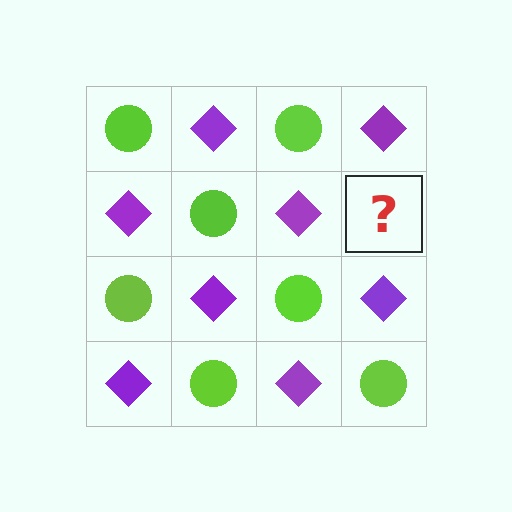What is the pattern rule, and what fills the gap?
The rule is that it alternates lime circle and purple diamond in a checkerboard pattern. The gap should be filled with a lime circle.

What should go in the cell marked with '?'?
The missing cell should contain a lime circle.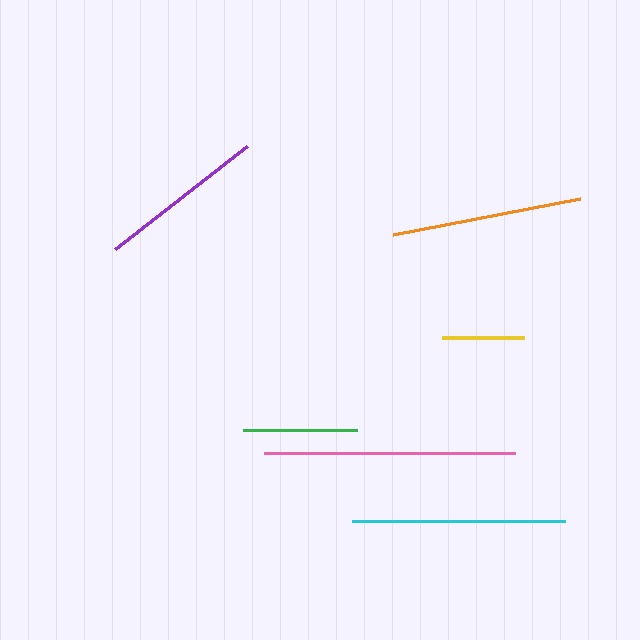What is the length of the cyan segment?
The cyan segment is approximately 213 pixels long.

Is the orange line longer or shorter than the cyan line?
The cyan line is longer than the orange line.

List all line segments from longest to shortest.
From longest to shortest: pink, cyan, orange, purple, green, yellow.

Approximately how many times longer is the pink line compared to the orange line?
The pink line is approximately 1.3 times the length of the orange line.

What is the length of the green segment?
The green segment is approximately 114 pixels long.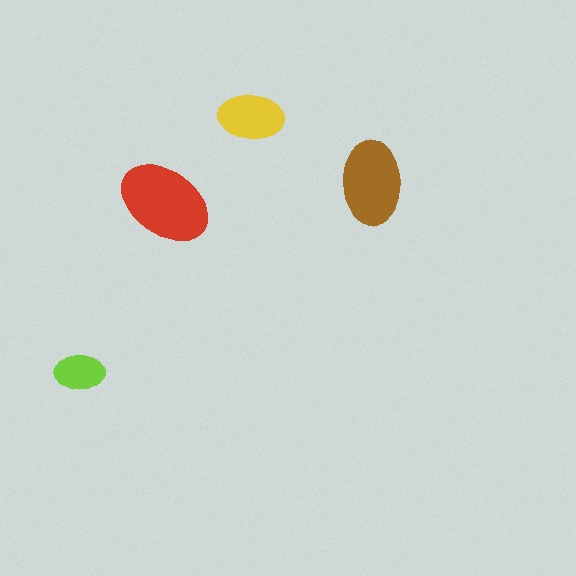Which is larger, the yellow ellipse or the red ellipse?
The red one.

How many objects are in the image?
There are 4 objects in the image.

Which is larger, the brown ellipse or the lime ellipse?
The brown one.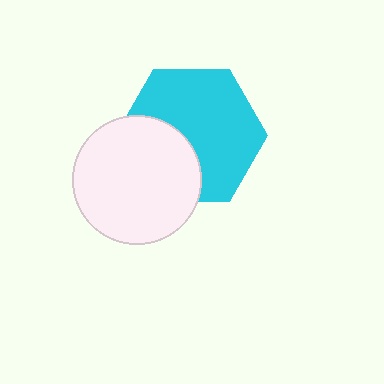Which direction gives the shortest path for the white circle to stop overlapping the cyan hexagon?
Moving toward the lower-left gives the shortest separation.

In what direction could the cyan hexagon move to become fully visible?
The cyan hexagon could move toward the upper-right. That would shift it out from behind the white circle entirely.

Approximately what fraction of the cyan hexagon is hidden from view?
Roughly 34% of the cyan hexagon is hidden behind the white circle.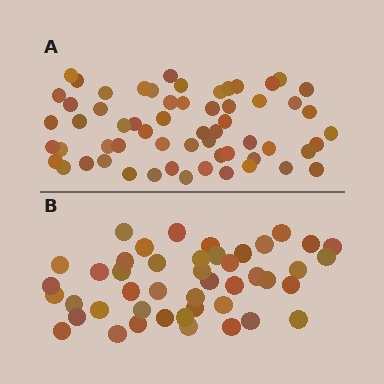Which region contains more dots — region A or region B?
Region A (the top region) has more dots.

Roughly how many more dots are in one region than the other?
Region A has approximately 15 more dots than region B.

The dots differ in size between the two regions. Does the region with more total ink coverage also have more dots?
No. Region B has more total ink coverage because its dots are larger, but region A actually contains more individual dots. Total area can be misleading — the number of items is what matters here.